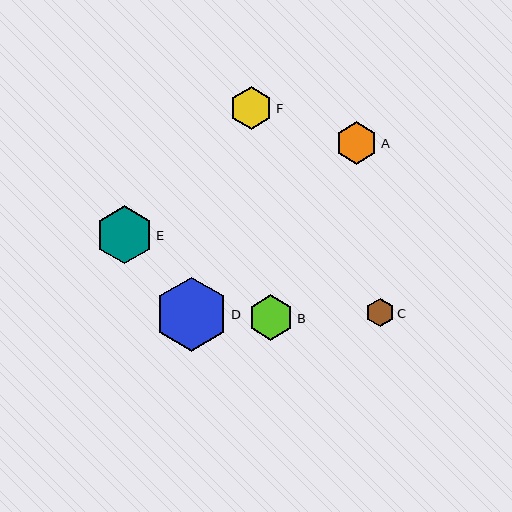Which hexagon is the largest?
Hexagon D is the largest with a size of approximately 74 pixels.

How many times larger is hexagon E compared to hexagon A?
Hexagon E is approximately 1.4 times the size of hexagon A.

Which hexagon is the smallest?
Hexagon C is the smallest with a size of approximately 28 pixels.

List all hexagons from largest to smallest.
From largest to smallest: D, E, B, F, A, C.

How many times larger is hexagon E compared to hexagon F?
Hexagon E is approximately 1.3 times the size of hexagon F.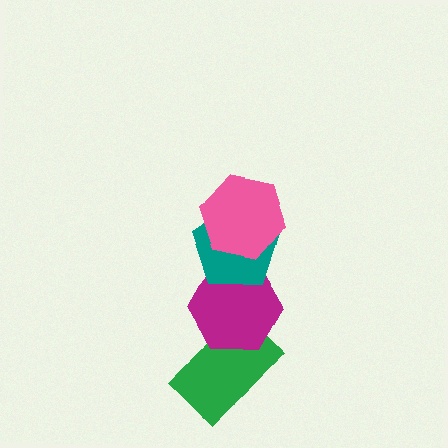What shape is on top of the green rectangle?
The magenta hexagon is on top of the green rectangle.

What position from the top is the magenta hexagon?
The magenta hexagon is 3rd from the top.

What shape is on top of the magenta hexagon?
The teal pentagon is on top of the magenta hexagon.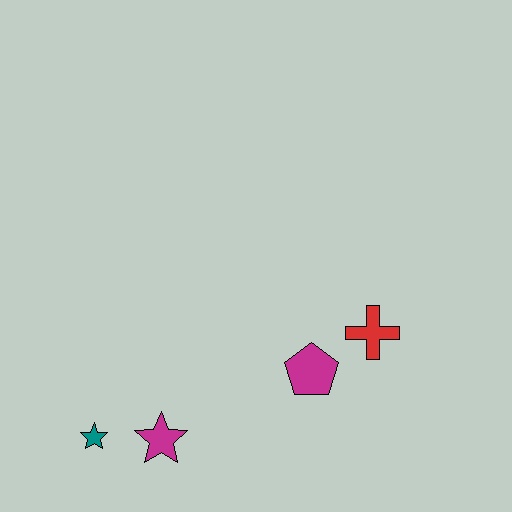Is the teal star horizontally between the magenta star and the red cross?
No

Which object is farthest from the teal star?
The red cross is farthest from the teal star.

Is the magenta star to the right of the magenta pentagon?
No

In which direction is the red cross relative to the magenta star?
The red cross is to the right of the magenta star.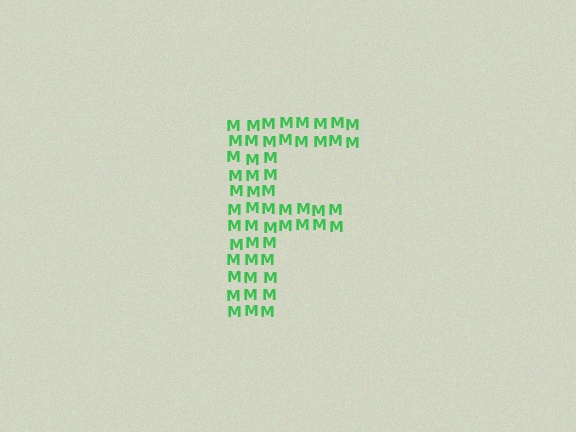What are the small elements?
The small elements are letter M's.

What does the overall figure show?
The overall figure shows the letter F.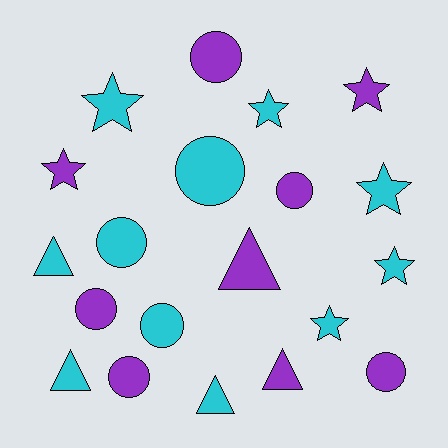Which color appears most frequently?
Cyan, with 11 objects.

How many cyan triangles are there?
There are 3 cyan triangles.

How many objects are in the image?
There are 20 objects.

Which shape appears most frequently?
Circle, with 8 objects.